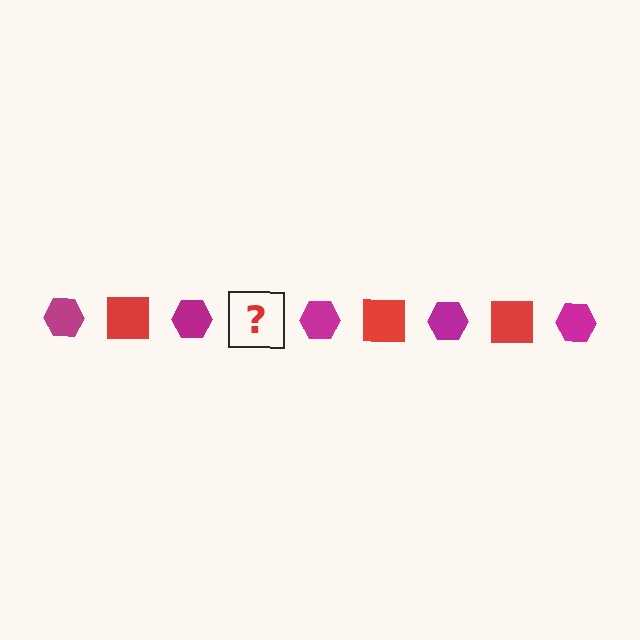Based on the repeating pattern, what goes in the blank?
The blank should be a red square.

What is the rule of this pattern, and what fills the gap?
The rule is that the pattern alternates between magenta hexagon and red square. The gap should be filled with a red square.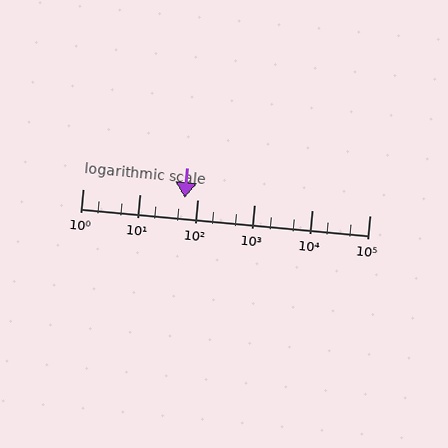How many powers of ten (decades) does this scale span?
The scale spans 5 decades, from 1 to 100000.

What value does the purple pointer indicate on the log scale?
The pointer indicates approximately 60.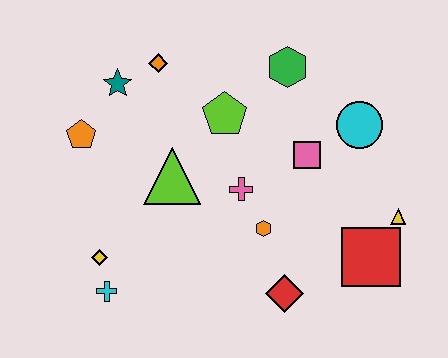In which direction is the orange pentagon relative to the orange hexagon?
The orange pentagon is to the left of the orange hexagon.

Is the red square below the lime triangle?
Yes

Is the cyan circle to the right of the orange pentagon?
Yes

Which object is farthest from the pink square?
The cyan cross is farthest from the pink square.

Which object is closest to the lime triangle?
The pink cross is closest to the lime triangle.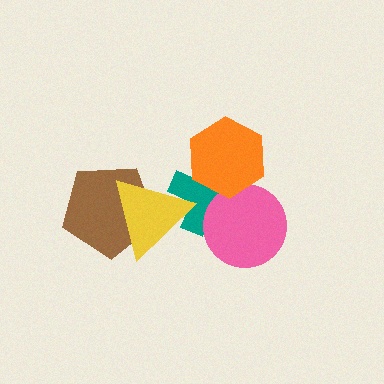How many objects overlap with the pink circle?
2 objects overlap with the pink circle.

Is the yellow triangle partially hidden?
No, no other shape covers it.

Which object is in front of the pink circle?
The orange hexagon is in front of the pink circle.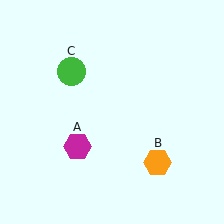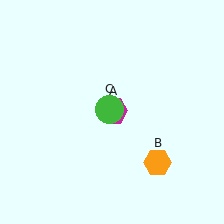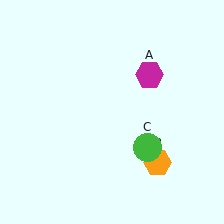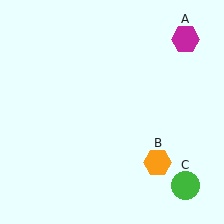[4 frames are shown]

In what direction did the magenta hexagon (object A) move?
The magenta hexagon (object A) moved up and to the right.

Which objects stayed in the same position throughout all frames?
Orange hexagon (object B) remained stationary.